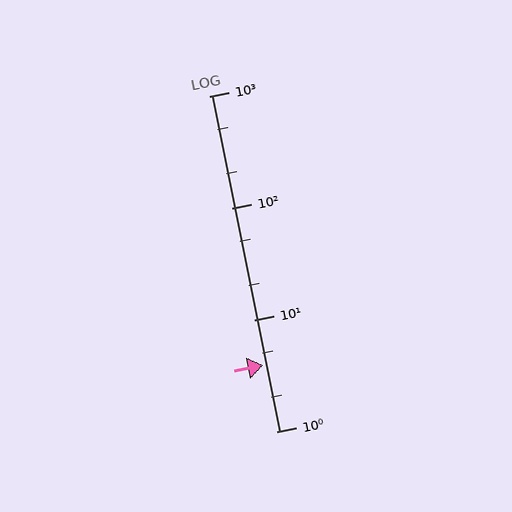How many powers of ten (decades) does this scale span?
The scale spans 3 decades, from 1 to 1000.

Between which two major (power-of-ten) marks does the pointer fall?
The pointer is between 1 and 10.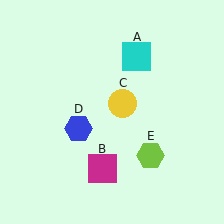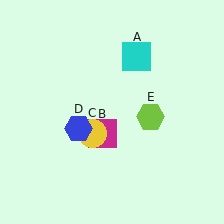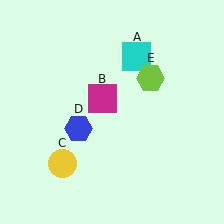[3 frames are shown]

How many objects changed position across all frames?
3 objects changed position: magenta square (object B), yellow circle (object C), lime hexagon (object E).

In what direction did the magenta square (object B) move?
The magenta square (object B) moved up.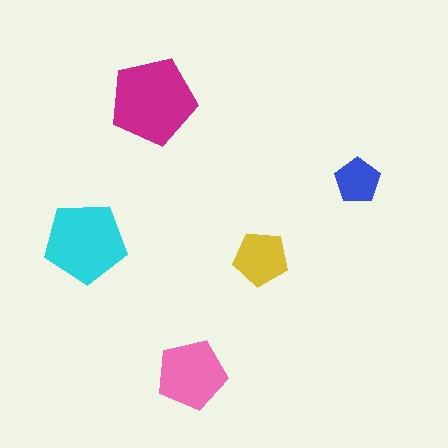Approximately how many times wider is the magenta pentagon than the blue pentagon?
About 2 times wider.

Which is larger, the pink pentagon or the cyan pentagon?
The cyan one.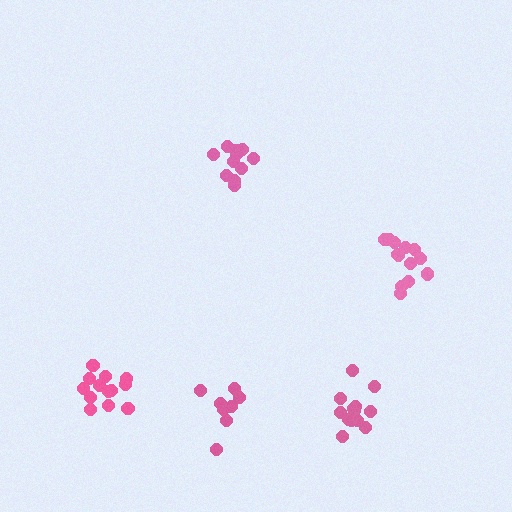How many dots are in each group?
Group 1: 11 dots, Group 2: 13 dots, Group 3: 13 dots, Group 4: 8 dots, Group 5: 13 dots (58 total).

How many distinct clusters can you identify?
There are 5 distinct clusters.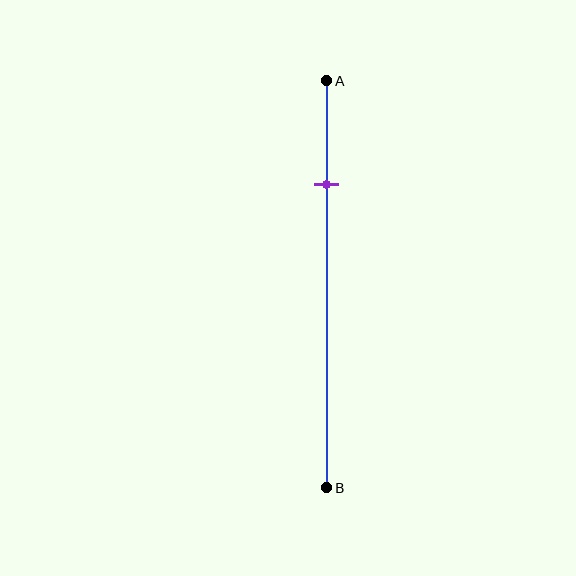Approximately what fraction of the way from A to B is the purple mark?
The purple mark is approximately 25% of the way from A to B.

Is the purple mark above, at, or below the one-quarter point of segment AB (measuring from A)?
The purple mark is approximately at the one-quarter point of segment AB.